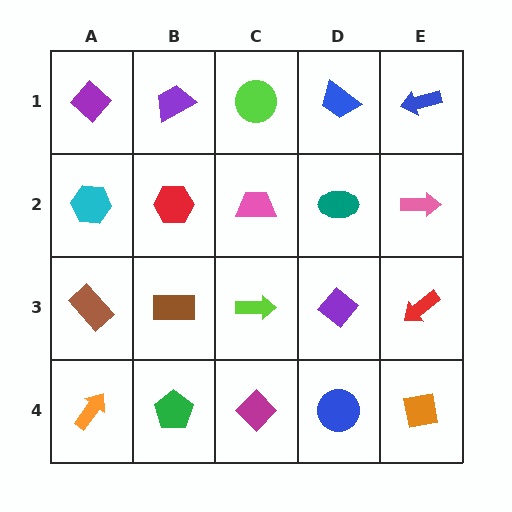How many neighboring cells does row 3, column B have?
4.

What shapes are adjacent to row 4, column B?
A brown rectangle (row 3, column B), an orange arrow (row 4, column A), a magenta diamond (row 4, column C).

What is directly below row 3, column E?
An orange square.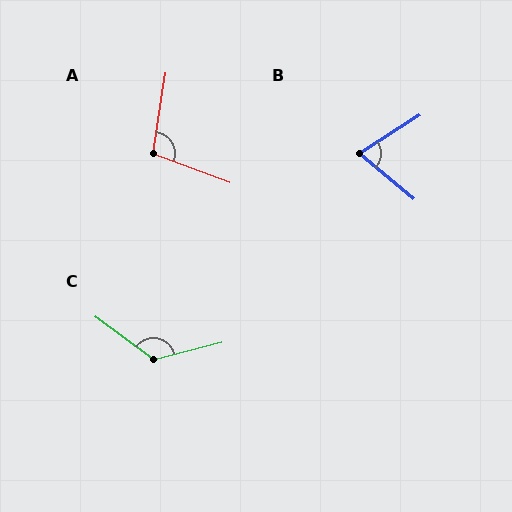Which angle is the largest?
C, at approximately 129 degrees.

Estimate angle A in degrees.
Approximately 101 degrees.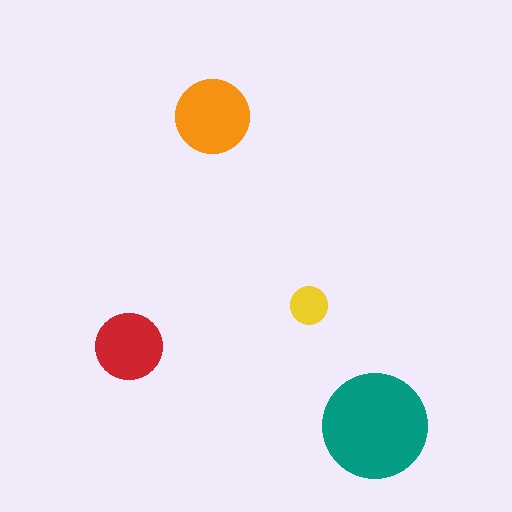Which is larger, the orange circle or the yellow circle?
The orange one.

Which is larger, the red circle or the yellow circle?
The red one.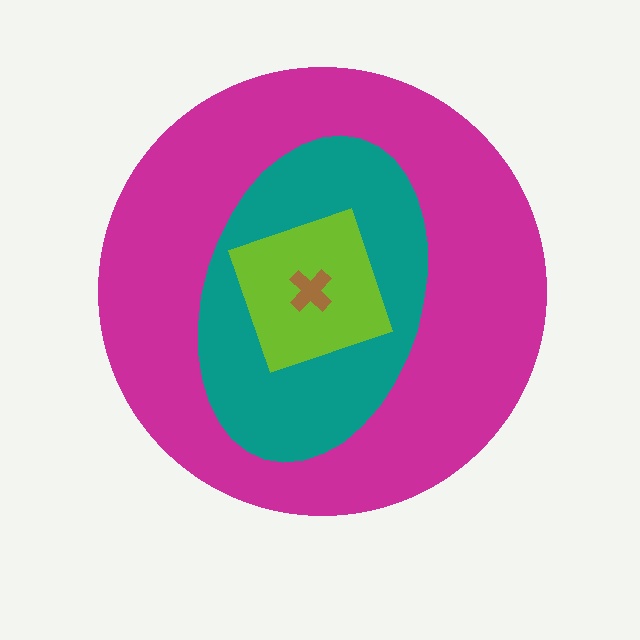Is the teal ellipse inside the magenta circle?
Yes.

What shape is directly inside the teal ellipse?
The lime diamond.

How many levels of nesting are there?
4.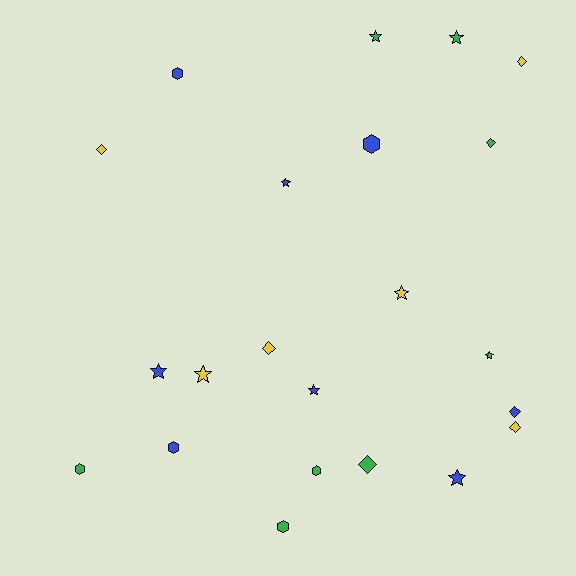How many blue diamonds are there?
There is 1 blue diamond.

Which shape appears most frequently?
Star, with 9 objects.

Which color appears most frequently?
Green, with 8 objects.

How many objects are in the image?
There are 22 objects.